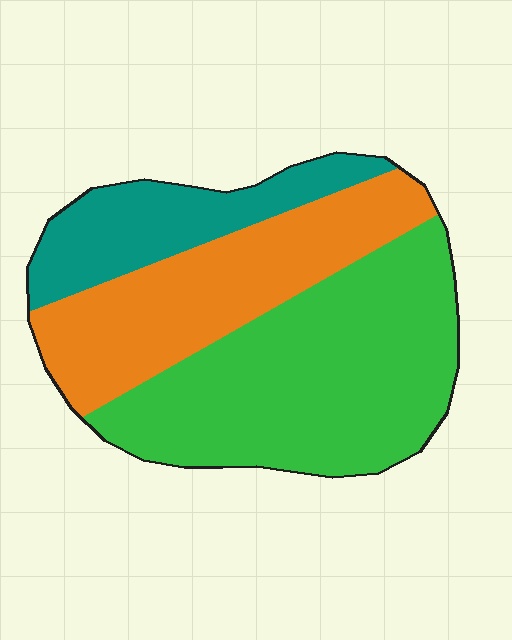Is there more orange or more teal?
Orange.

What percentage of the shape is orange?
Orange takes up about one third (1/3) of the shape.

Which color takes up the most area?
Green, at roughly 50%.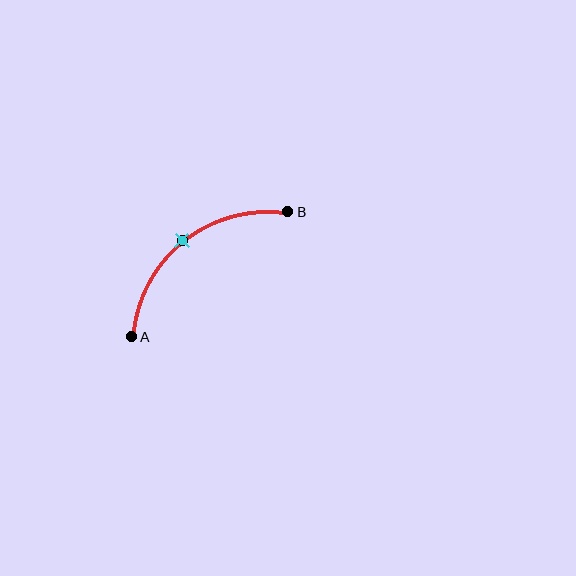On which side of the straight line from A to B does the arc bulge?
The arc bulges above and to the left of the straight line connecting A and B.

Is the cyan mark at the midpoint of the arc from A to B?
Yes. The cyan mark lies on the arc at equal arc-length from both A and B — it is the arc midpoint.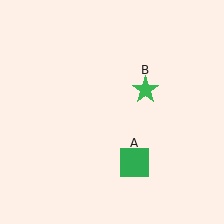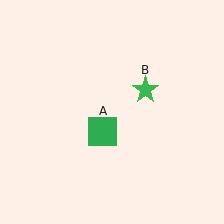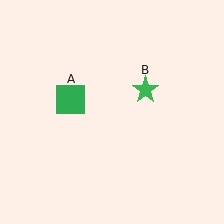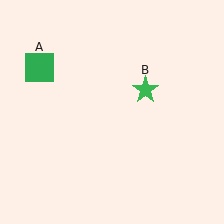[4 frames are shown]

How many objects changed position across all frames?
1 object changed position: green square (object A).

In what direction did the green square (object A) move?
The green square (object A) moved up and to the left.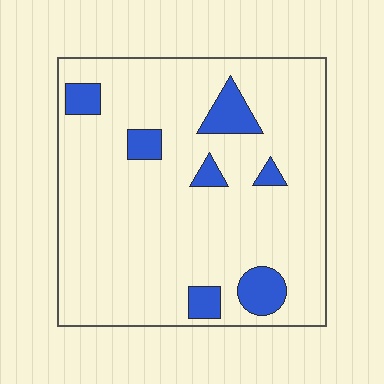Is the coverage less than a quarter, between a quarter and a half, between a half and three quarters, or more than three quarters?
Less than a quarter.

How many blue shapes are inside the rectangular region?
7.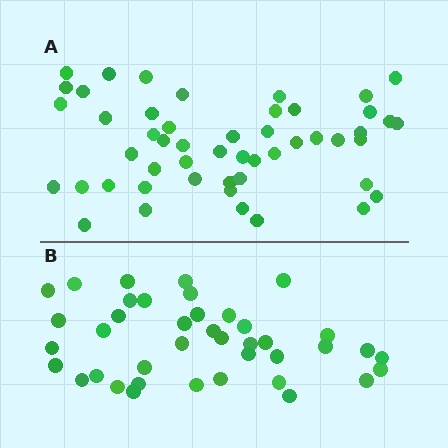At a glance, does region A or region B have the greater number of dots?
Region A (the top region) has more dots.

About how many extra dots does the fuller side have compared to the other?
Region A has roughly 10 or so more dots than region B.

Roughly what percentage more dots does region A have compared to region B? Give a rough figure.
About 25% more.